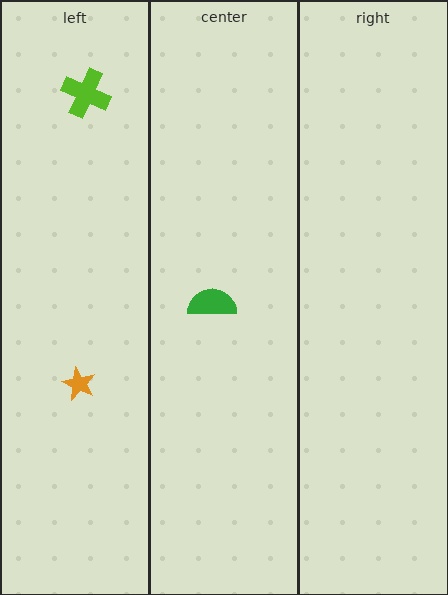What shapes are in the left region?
The lime cross, the orange star.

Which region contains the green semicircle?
The center region.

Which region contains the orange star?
The left region.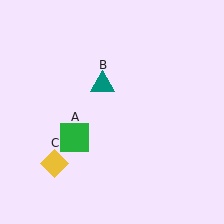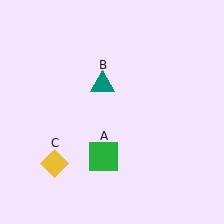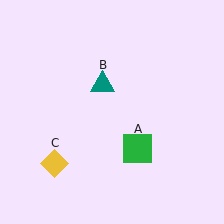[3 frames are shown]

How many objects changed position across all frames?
1 object changed position: green square (object A).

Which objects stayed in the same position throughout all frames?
Teal triangle (object B) and yellow diamond (object C) remained stationary.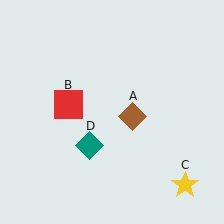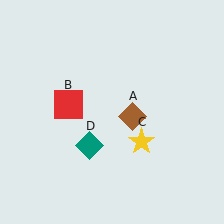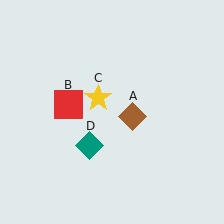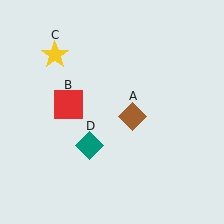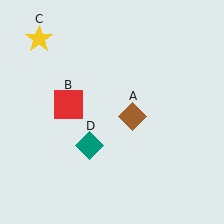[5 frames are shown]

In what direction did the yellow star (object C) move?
The yellow star (object C) moved up and to the left.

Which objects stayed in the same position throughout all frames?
Brown diamond (object A) and red square (object B) and teal diamond (object D) remained stationary.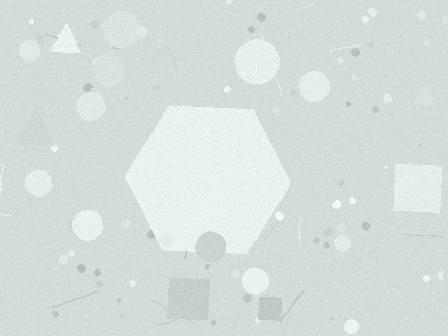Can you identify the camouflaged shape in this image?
The camouflaged shape is a hexagon.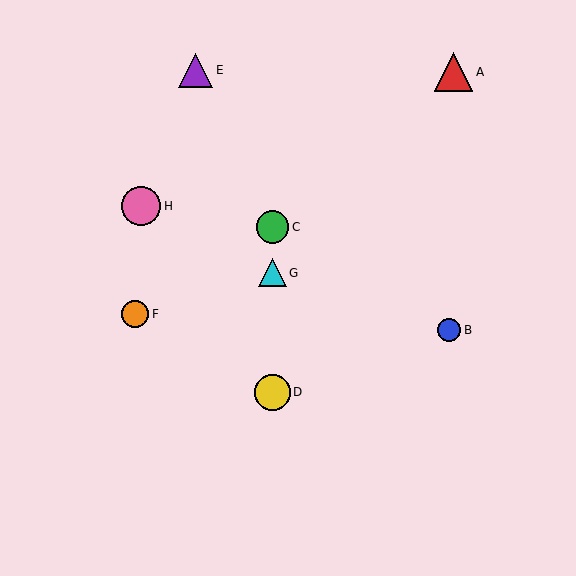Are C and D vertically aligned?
Yes, both are at x≈272.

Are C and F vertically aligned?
No, C is at x≈272 and F is at x≈135.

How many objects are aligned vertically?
3 objects (C, D, G) are aligned vertically.